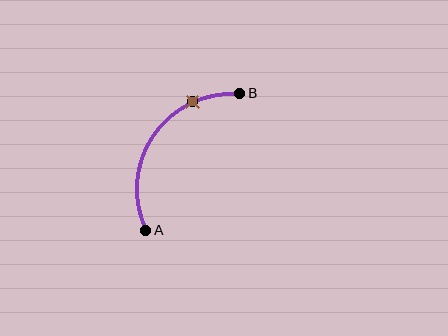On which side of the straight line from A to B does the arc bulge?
The arc bulges above and to the left of the straight line connecting A and B.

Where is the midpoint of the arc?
The arc midpoint is the point on the curve farthest from the straight line joining A and B. It sits above and to the left of that line.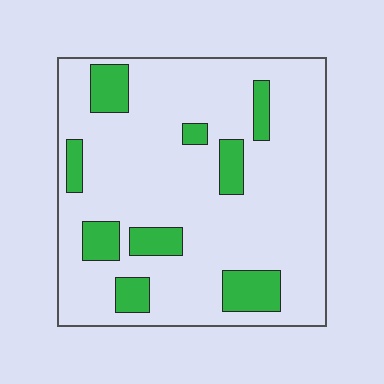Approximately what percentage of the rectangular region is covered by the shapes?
Approximately 15%.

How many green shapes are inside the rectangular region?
9.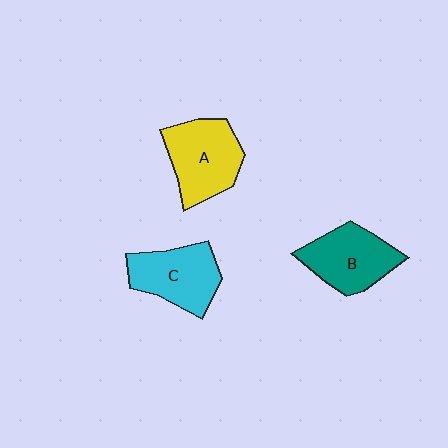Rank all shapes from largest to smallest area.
From largest to smallest: A (yellow), B (teal), C (cyan).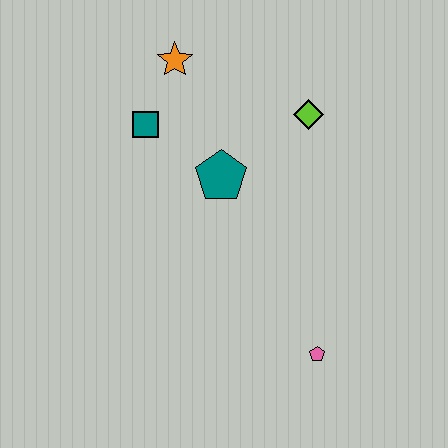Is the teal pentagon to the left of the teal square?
No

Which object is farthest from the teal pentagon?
The pink pentagon is farthest from the teal pentagon.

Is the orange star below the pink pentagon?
No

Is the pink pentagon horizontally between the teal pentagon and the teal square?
No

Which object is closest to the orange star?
The teal square is closest to the orange star.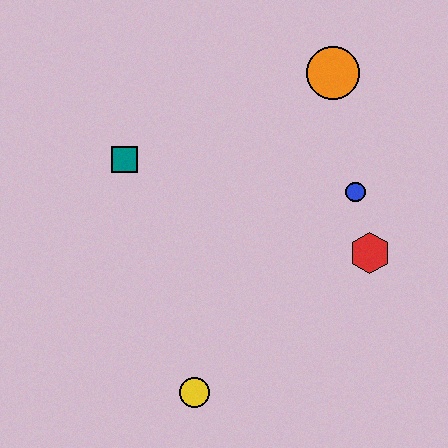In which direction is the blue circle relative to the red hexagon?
The blue circle is above the red hexagon.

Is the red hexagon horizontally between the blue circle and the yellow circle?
No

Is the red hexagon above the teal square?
No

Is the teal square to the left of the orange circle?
Yes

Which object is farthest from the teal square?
The red hexagon is farthest from the teal square.